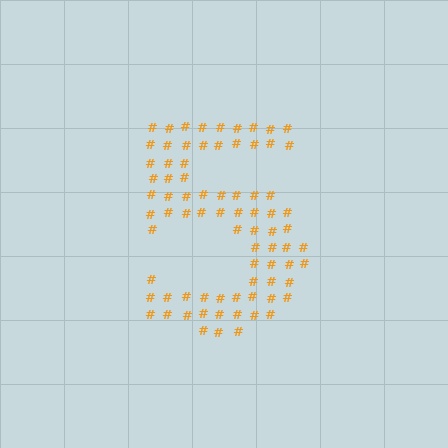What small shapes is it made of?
It is made of small hash symbols.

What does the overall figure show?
The overall figure shows the digit 5.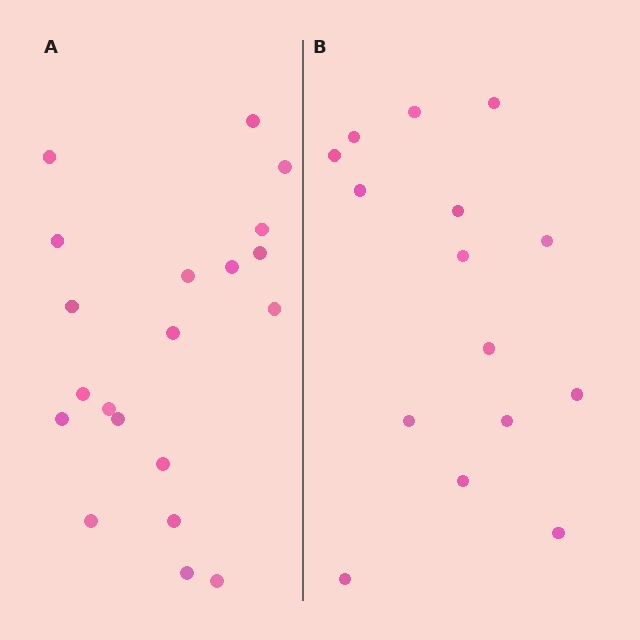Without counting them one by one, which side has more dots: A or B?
Region A (the left region) has more dots.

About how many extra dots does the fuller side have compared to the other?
Region A has about 5 more dots than region B.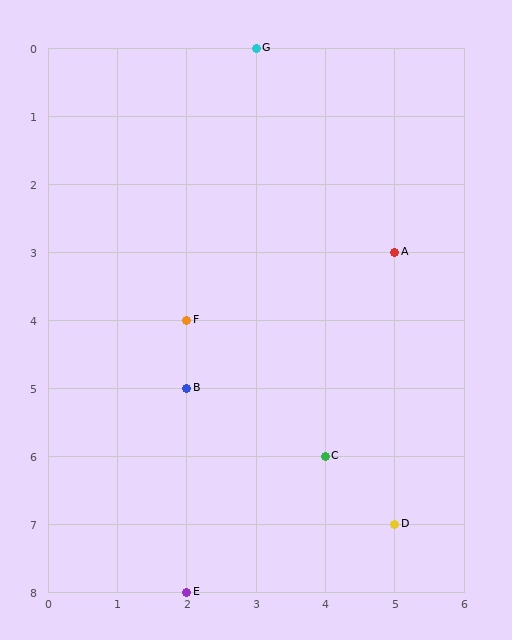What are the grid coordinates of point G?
Point G is at grid coordinates (3, 0).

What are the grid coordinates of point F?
Point F is at grid coordinates (2, 4).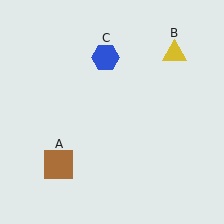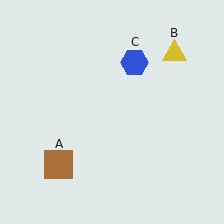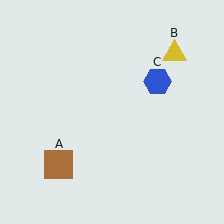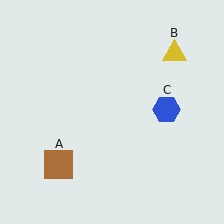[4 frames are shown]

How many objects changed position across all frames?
1 object changed position: blue hexagon (object C).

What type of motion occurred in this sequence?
The blue hexagon (object C) rotated clockwise around the center of the scene.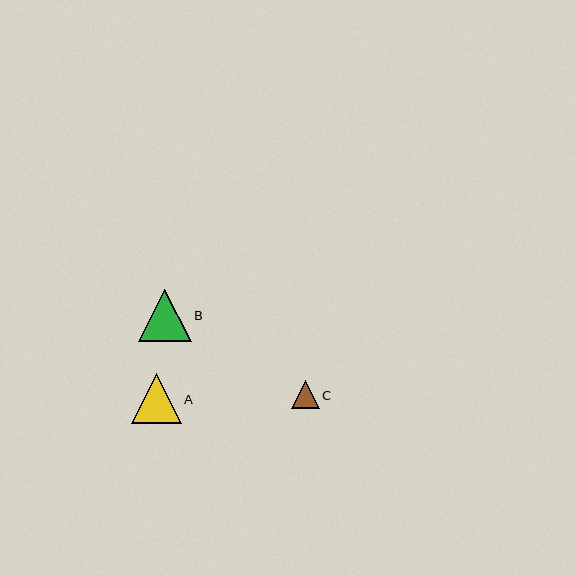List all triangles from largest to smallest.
From largest to smallest: B, A, C.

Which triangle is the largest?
Triangle B is the largest with a size of approximately 53 pixels.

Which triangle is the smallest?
Triangle C is the smallest with a size of approximately 28 pixels.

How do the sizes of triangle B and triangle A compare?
Triangle B and triangle A are approximately the same size.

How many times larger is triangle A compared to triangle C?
Triangle A is approximately 1.8 times the size of triangle C.